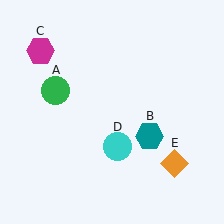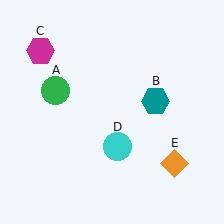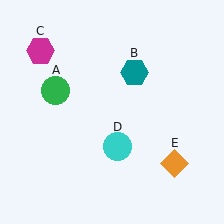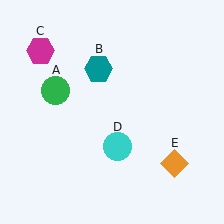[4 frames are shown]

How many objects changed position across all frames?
1 object changed position: teal hexagon (object B).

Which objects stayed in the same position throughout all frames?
Green circle (object A) and magenta hexagon (object C) and cyan circle (object D) and orange diamond (object E) remained stationary.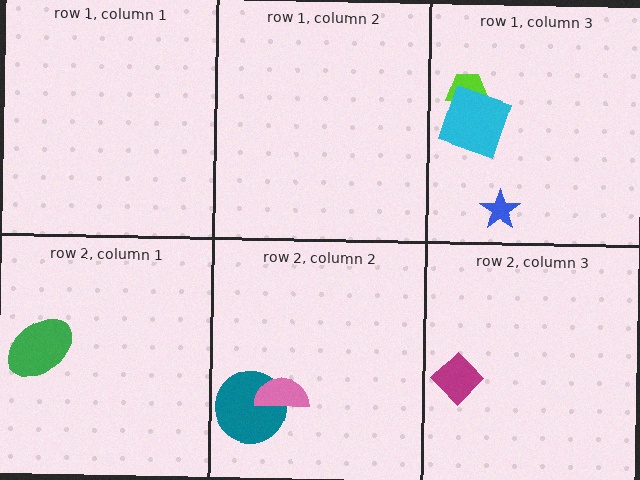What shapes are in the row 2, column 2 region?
The teal circle, the pink semicircle.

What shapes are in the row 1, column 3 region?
The lime trapezoid, the blue star, the cyan square.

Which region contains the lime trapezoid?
The row 1, column 3 region.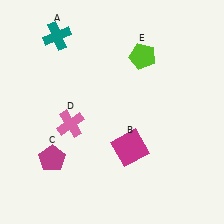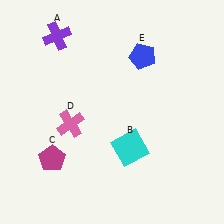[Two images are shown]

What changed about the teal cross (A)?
In Image 1, A is teal. In Image 2, it changed to purple.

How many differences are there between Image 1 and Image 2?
There are 3 differences between the two images.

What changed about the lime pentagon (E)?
In Image 1, E is lime. In Image 2, it changed to blue.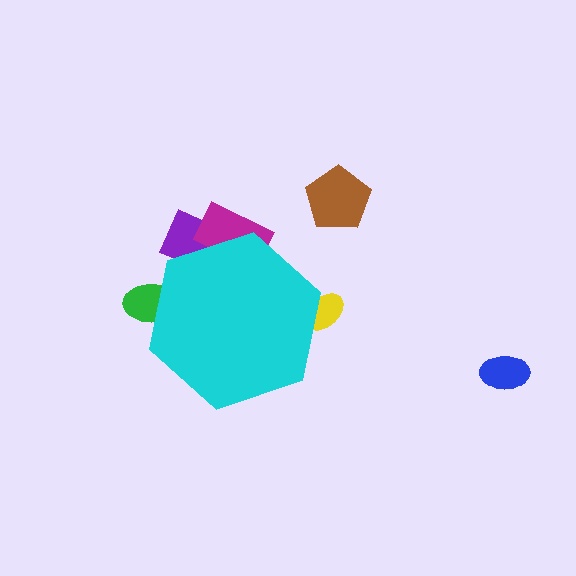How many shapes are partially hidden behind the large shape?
4 shapes are partially hidden.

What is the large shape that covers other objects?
A cyan hexagon.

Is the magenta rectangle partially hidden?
Yes, the magenta rectangle is partially hidden behind the cyan hexagon.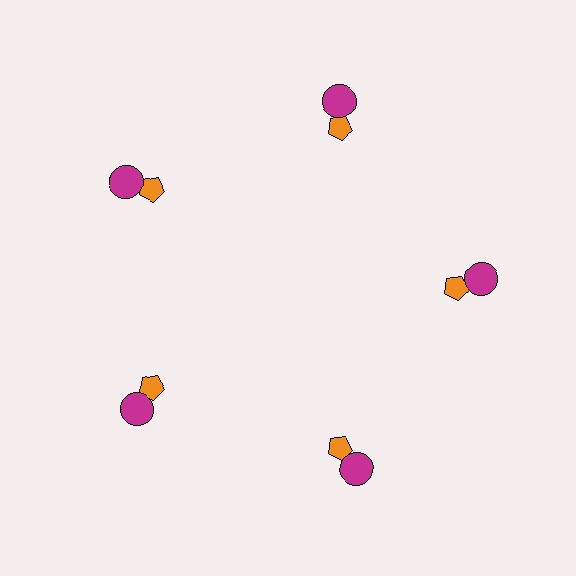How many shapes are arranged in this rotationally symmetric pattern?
There are 10 shapes, arranged in 5 groups of 2.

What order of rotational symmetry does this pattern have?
This pattern has 5-fold rotational symmetry.